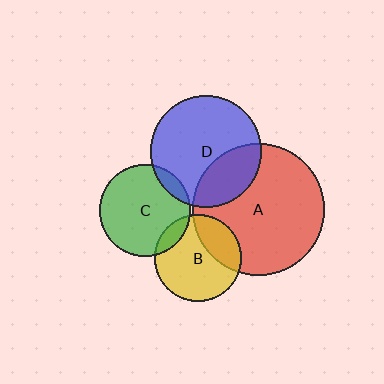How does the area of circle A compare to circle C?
Approximately 2.1 times.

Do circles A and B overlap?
Yes.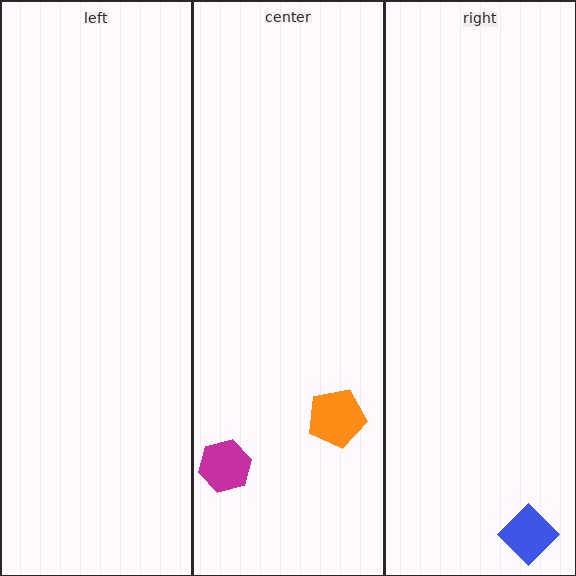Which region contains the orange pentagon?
The center region.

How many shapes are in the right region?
1.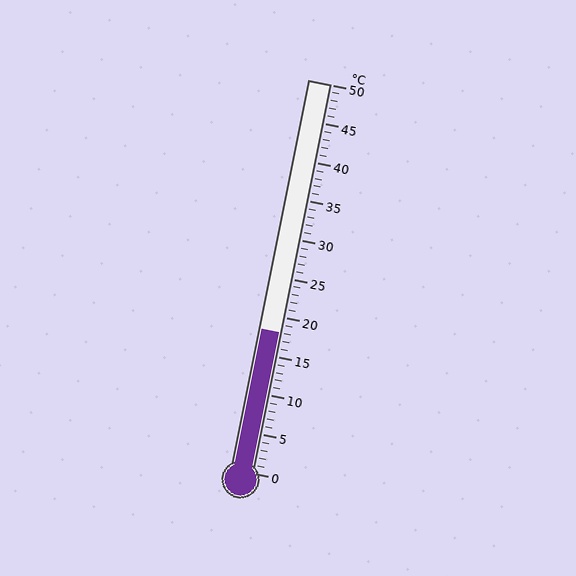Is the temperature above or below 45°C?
The temperature is below 45°C.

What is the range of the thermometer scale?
The thermometer scale ranges from 0°C to 50°C.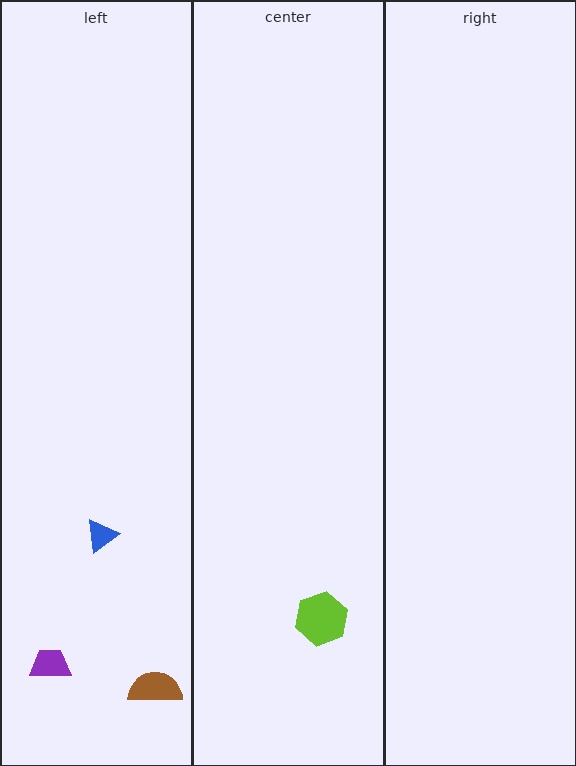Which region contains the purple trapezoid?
The left region.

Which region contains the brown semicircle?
The left region.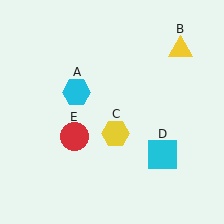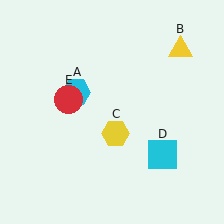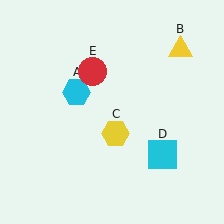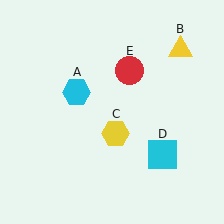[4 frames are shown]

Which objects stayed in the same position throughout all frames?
Cyan hexagon (object A) and yellow triangle (object B) and yellow hexagon (object C) and cyan square (object D) remained stationary.